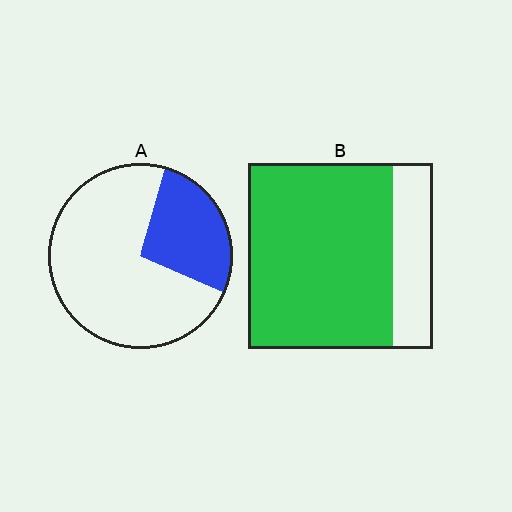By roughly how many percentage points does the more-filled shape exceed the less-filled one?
By roughly 50 percentage points (B over A).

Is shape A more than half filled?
No.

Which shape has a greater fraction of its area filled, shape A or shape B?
Shape B.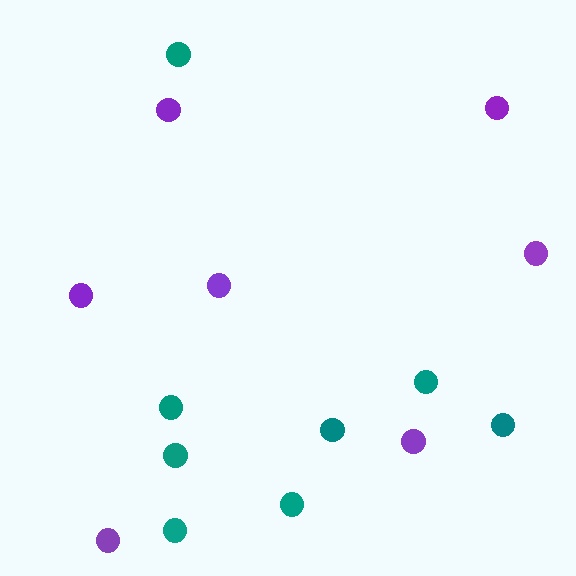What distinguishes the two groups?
There are 2 groups: one group of purple circles (7) and one group of teal circles (8).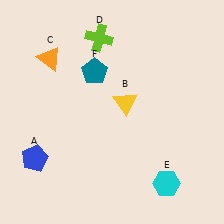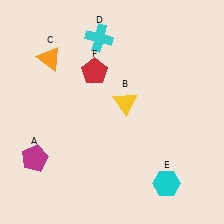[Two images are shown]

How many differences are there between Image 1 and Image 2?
There are 3 differences between the two images.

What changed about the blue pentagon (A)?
In Image 1, A is blue. In Image 2, it changed to magenta.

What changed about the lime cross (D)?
In Image 1, D is lime. In Image 2, it changed to cyan.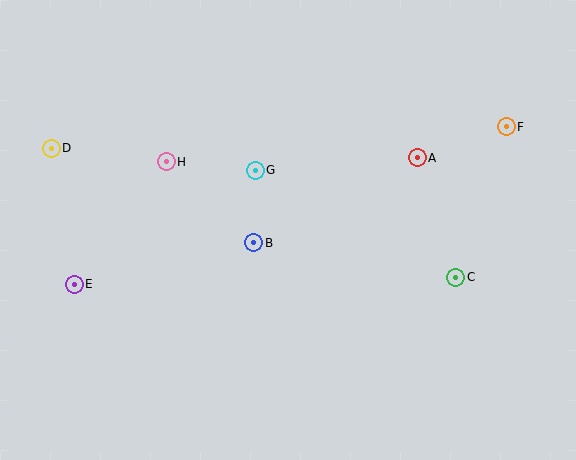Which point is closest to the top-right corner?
Point F is closest to the top-right corner.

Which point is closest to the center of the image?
Point B at (254, 243) is closest to the center.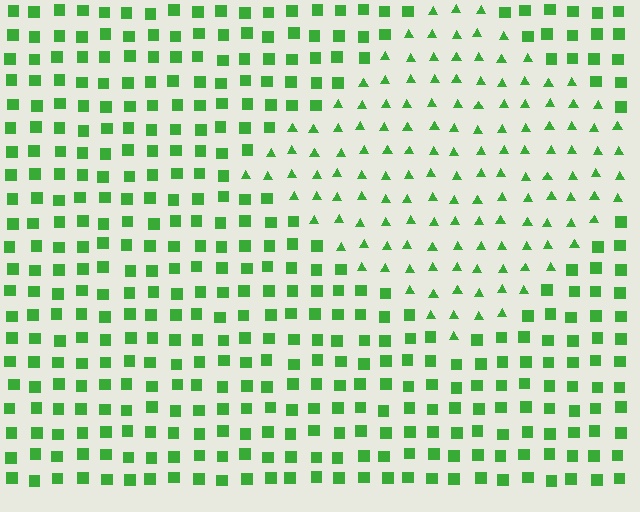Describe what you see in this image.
The image is filled with small green elements arranged in a uniform grid. A diamond-shaped region contains triangles, while the surrounding area contains squares. The boundary is defined purely by the change in element shape.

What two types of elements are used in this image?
The image uses triangles inside the diamond region and squares outside it.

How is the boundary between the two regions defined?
The boundary is defined by a change in element shape: triangles inside vs. squares outside. All elements share the same color and spacing.